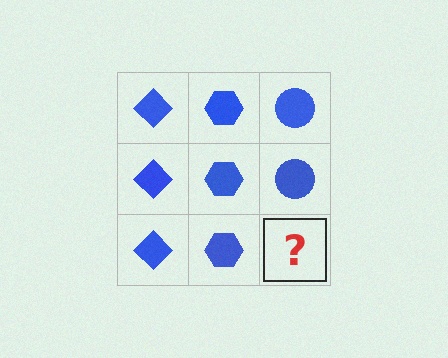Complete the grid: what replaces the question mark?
The question mark should be replaced with a blue circle.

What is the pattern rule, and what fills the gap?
The rule is that each column has a consistent shape. The gap should be filled with a blue circle.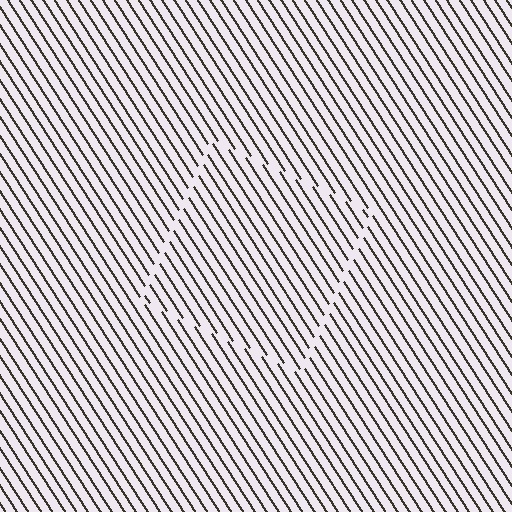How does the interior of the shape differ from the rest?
The interior of the shape contains the same grating, shifted by half a period — the contour is defined by the phase discontinuity where line-ends from the inner and outer gratings abut.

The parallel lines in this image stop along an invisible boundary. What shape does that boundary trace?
An illusory square. The interior of the shape contains the same grating, shifted by half a period — the contour is defined by the phase discontinuity where line-ends from the inner and outer gratings abut.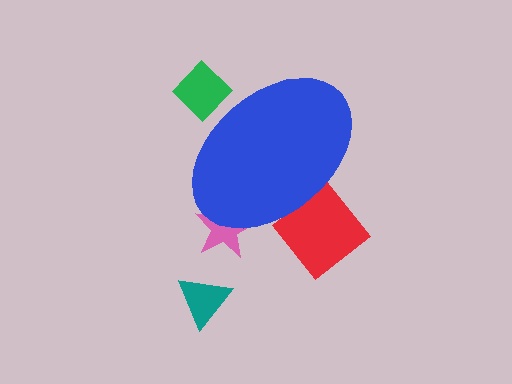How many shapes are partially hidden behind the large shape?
3 shapes are partially hidden.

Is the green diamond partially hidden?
Yes, the green diamond is partially hidden behind the blue ellipse.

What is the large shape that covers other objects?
A blue ellipse.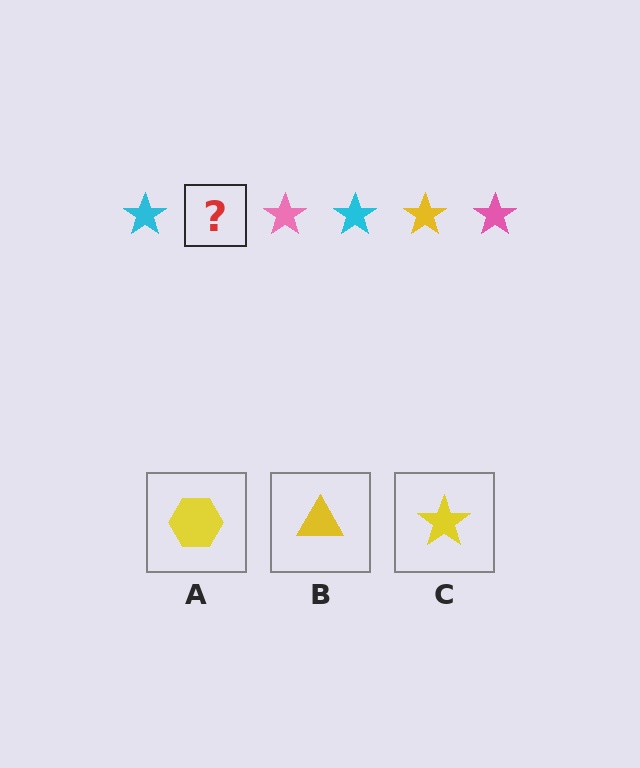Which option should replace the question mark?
Option C.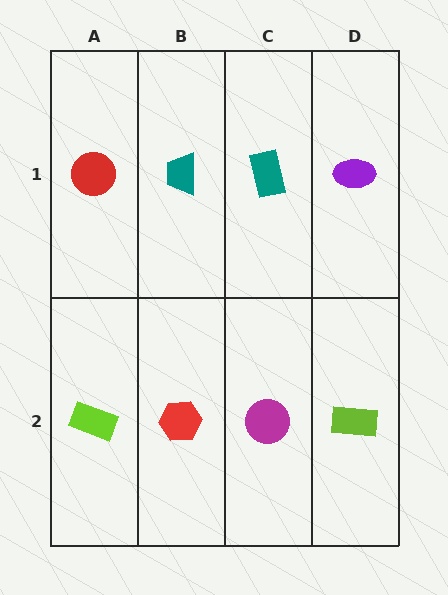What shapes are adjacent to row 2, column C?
A teal rectangle (row 1, column C), a red hexagon (row 2, column B), a lime rectangle (row 2, column D).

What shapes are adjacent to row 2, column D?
A purple ellipse (row 1, column D), a magenta circle (row 2, column C).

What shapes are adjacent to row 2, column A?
A red circle (row 1, column A), a red hexagon (row 2, column B).